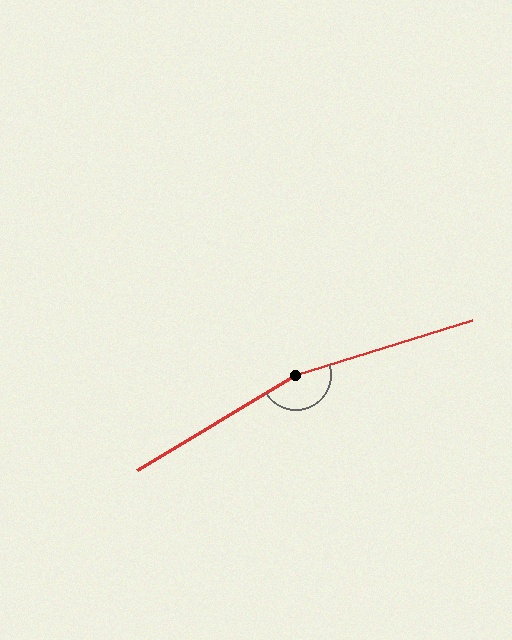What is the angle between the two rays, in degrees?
Approximately 166 degrees.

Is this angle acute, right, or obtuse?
It is obtuse.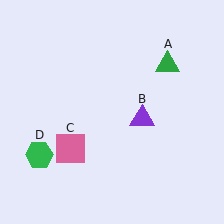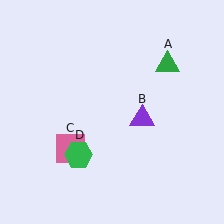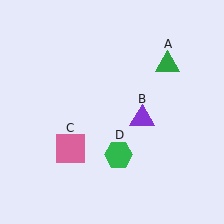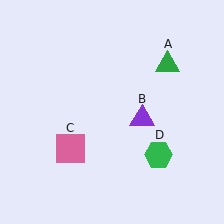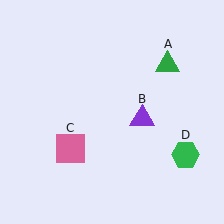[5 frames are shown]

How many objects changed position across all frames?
1 object changed position: green hexagon (object D).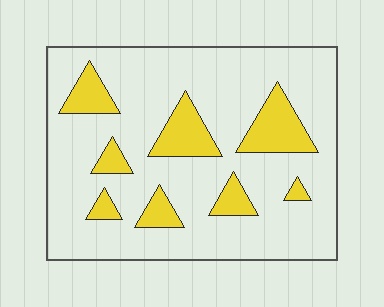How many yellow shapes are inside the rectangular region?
8.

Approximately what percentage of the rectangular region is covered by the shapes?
Approximately 20%.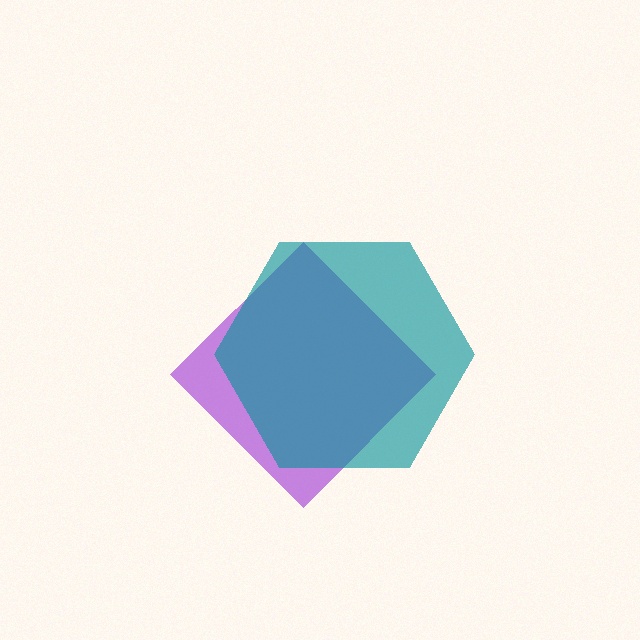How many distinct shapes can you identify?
There are 2 distinct shapes: a purple diamond, a teal hexagon.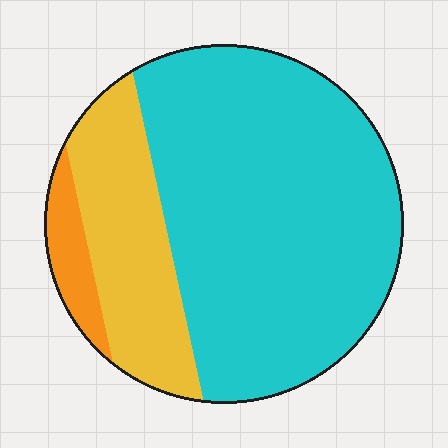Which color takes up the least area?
Orange, at roughly 5%.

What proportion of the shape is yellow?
Yellow takes up between a sixth and a third of the shape.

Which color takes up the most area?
Cyan, at roughly 70%.